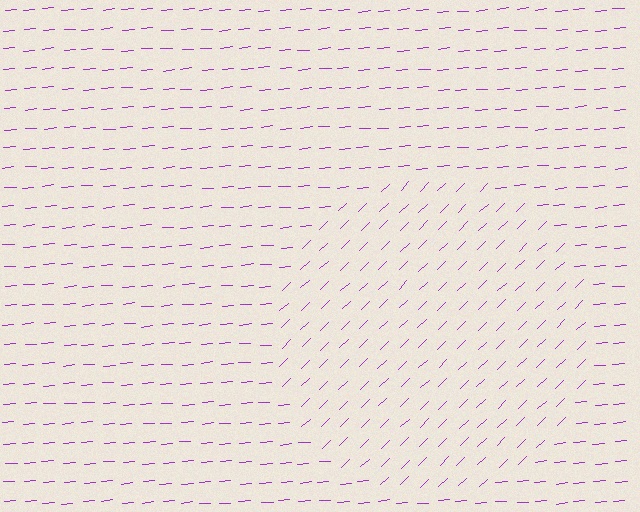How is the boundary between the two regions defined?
The boundary is defined purely by a change in line orientation (approximately 39 degrees difference). All lines are the same color and thickness.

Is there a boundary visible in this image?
Yes, there is a texture boundary formed by a change in line orientation.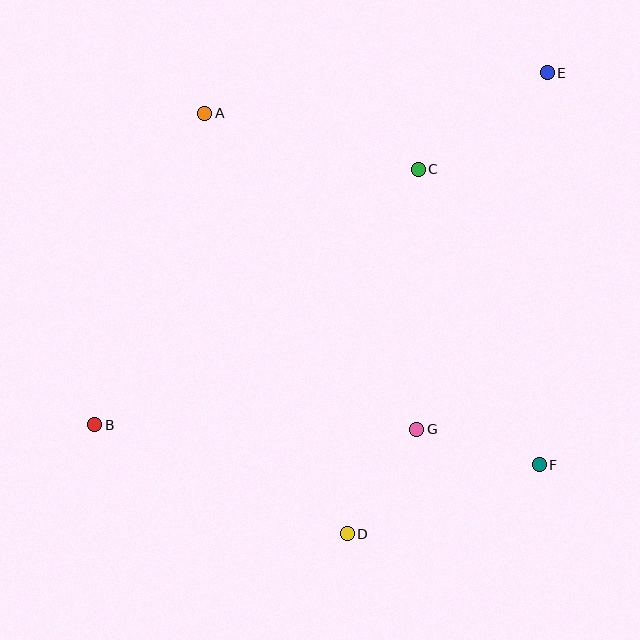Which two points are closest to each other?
Points D and G are closest to each other.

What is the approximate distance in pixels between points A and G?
The distance between A and G is approximately 381 pixels.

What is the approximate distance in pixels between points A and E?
The distance between A and E is approximately 345 pixels.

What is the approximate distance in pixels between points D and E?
The distance between D and E is approximately 503 pixels.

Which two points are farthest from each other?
Points B and E are farthest from each other.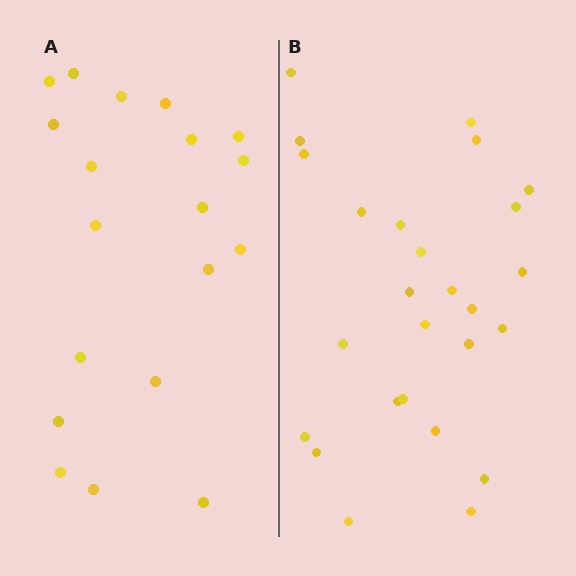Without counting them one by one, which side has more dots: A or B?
Region B (the right region) has more dots.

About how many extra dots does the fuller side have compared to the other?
Region B has roughly 8 or so more dots than region A.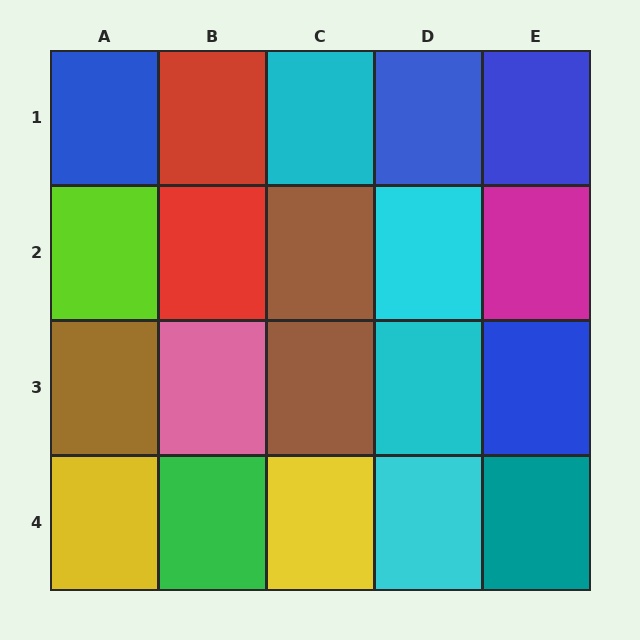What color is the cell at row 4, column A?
Yellow.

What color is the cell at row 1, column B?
Red.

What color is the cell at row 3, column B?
Pink.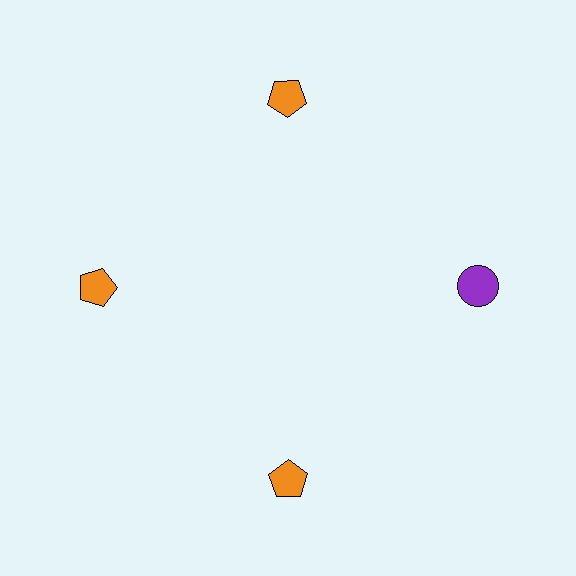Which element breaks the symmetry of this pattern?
The purple circle at roughly the 3 o'clock position breaks the symmetry. All other shapes are orange pentagons.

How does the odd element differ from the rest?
It differs in both color (purple instead of orange) and shape (circle instead of pentagon).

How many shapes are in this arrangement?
There are 4 shapes arranged in a ring pattern.